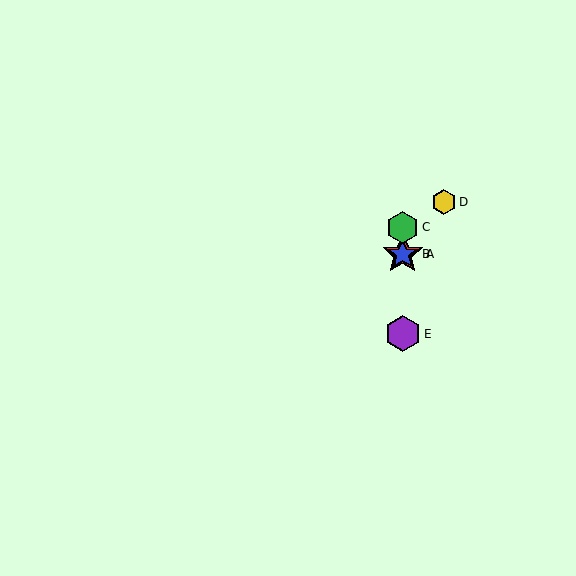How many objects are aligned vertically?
4 objects (A, B, C, E) are aligned vertically.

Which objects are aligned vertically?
Objects A, B, C, E are aligned vertically.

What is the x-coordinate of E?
Object E is at x≈403.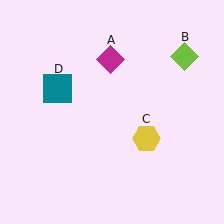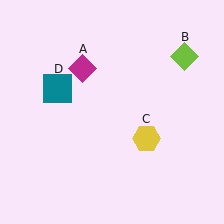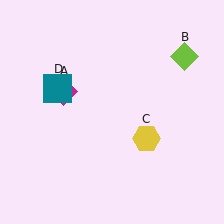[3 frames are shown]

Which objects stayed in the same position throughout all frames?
Lime diamond (object B) and yellow hexagon (object C) and teal square (object D) remained stationary.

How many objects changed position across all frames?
1 object changed position: magenta diamond (object A).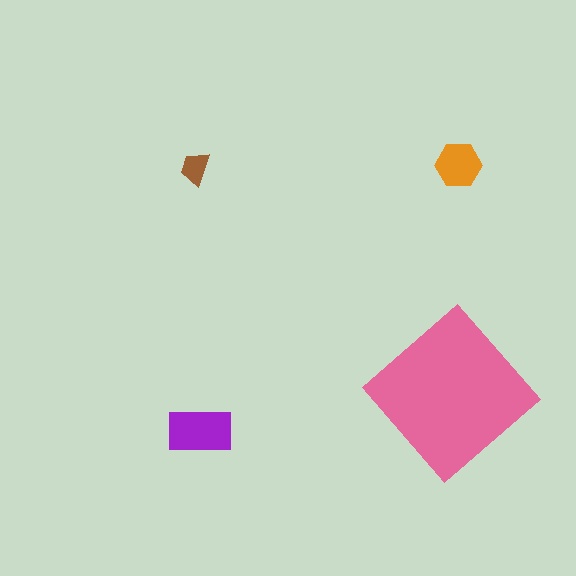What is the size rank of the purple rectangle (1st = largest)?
2nd.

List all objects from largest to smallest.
The pink diamond, the purple rectangle, the orange hexagon, the brown trapezoid.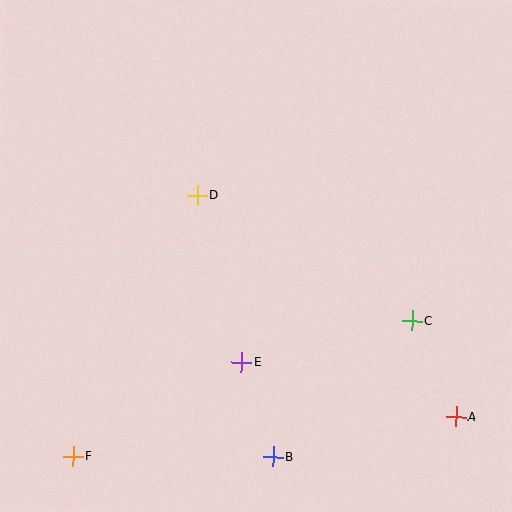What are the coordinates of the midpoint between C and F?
The midpoint between C and F is at (242, 389).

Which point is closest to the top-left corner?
Point D is closest to the top-left corner.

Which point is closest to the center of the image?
Point D at (198, 195) is closest to the center.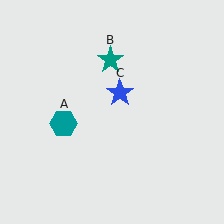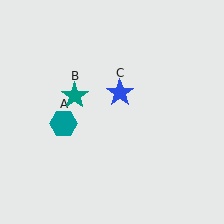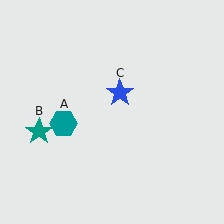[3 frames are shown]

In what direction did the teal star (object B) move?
The teal star (object B) moved down and to the left.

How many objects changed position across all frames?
1 object changed position: teal star (object B).